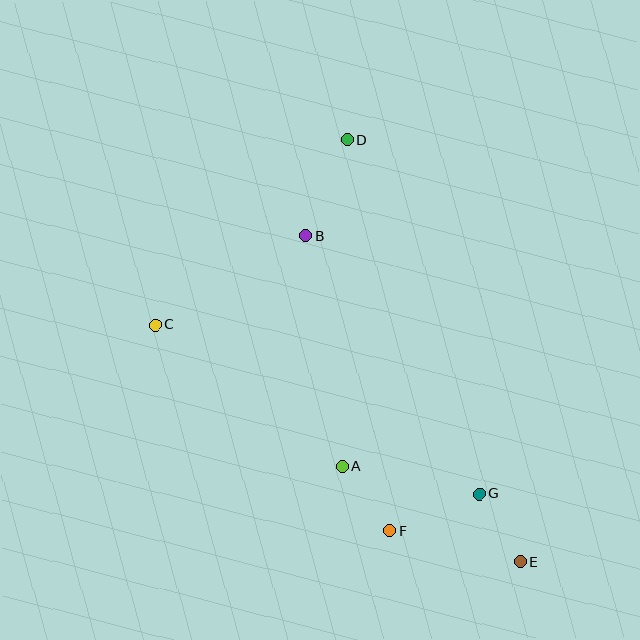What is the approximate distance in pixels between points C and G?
The distance between C and G is approximately 365 pixels.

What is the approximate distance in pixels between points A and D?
The distance between A and D is approximately 326 pixels.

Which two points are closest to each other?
Points E and G are closest to each other.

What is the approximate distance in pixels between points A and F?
The distance between A and F is approximately 80 pixels.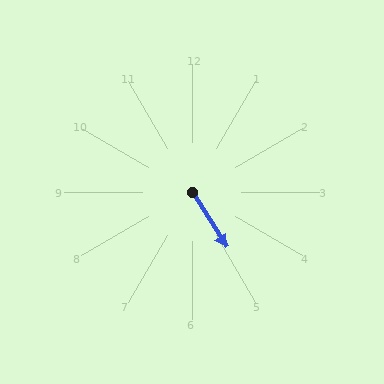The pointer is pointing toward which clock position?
Roughly 5 o'clock.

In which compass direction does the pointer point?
Southeast.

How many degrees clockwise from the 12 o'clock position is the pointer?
Approximately 148 degrees.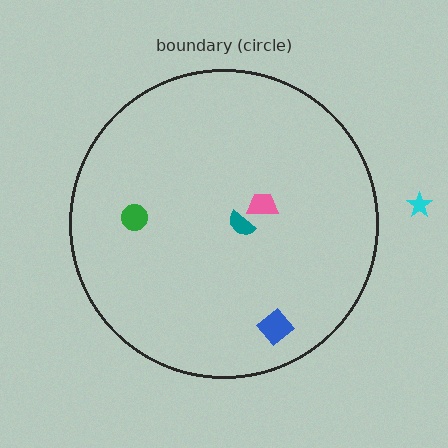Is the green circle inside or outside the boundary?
Inside.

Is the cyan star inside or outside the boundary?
Outside.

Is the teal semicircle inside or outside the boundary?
Inside.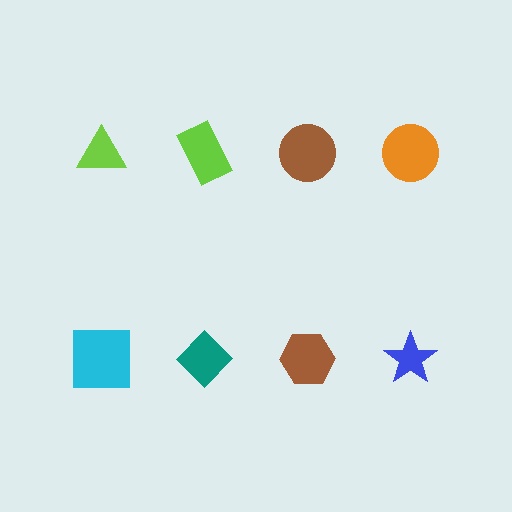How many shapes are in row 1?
4 shapes.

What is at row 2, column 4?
A blue star.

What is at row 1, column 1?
A lime triangle.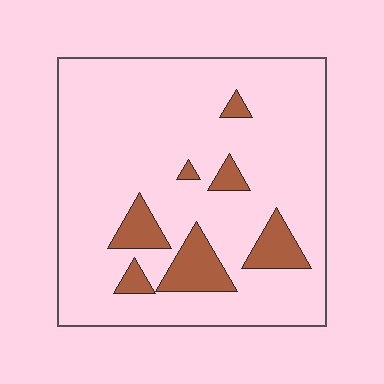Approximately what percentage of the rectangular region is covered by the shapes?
Approximately 15%.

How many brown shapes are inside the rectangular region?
7.